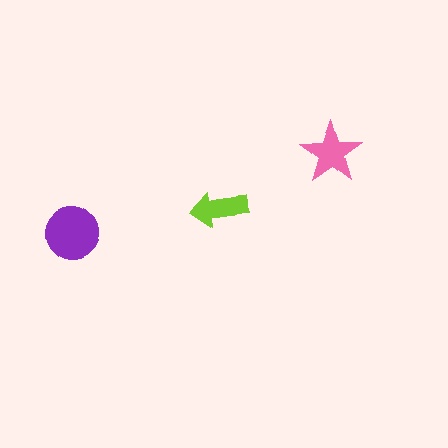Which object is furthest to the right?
The pink star is rightmost.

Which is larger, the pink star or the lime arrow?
The pink star.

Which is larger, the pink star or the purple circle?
The purple circle.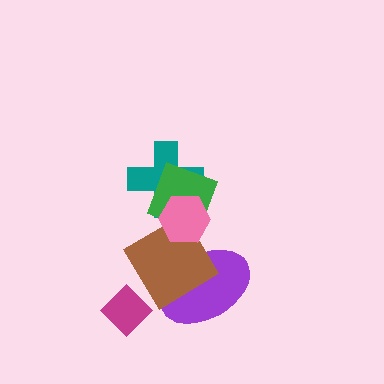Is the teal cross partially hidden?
Yes, it is partially covered by another shape.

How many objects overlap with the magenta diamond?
1 object overlaps with the magenta diamond.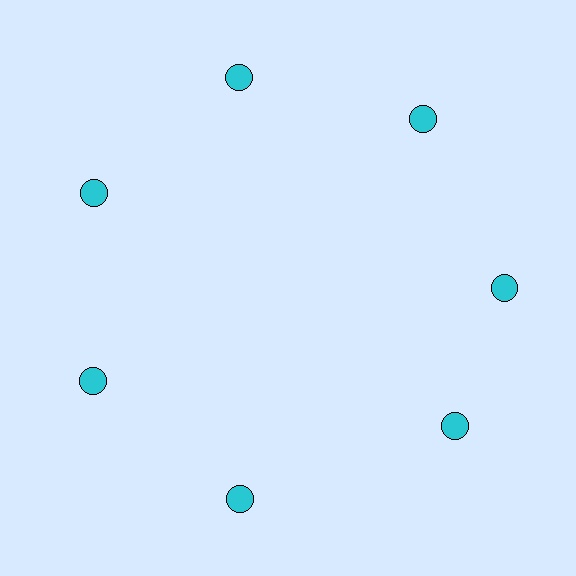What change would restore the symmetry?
The symmetry would be restored by rotating it back into even spacing with its neighbors so that all 7 circles sit at equal angles and equal distance from the center.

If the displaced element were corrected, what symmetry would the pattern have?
It would have 7-fold rotational symmetry — the pattern would map onto itself every 51 degrees.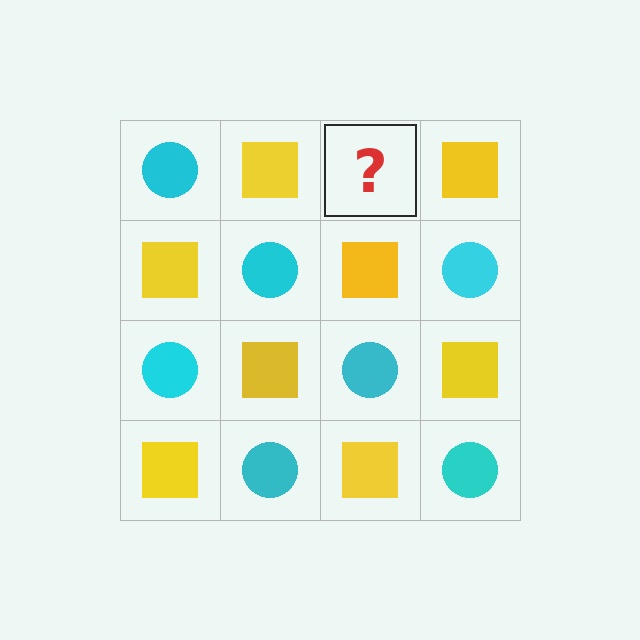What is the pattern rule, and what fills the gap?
The rule is that it alternates cyan circle and yellow square in a checkerboard pattern. The gap should be filled with a cyan circle.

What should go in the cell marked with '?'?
The missing cell should contain a cyan circle.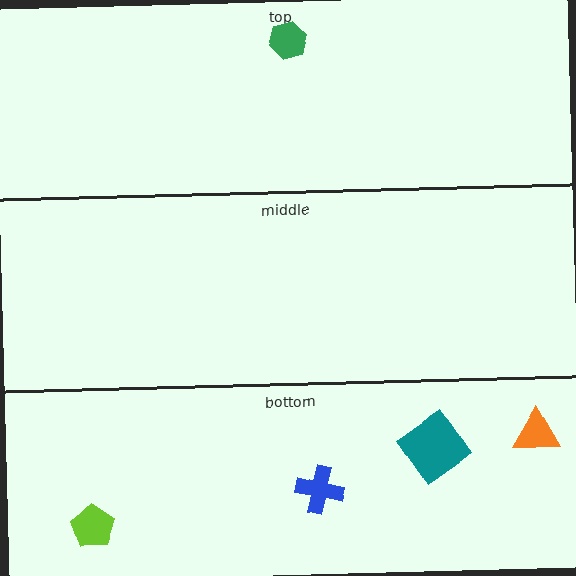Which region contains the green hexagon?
The top region.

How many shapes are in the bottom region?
4.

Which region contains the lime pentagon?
The bottom region.